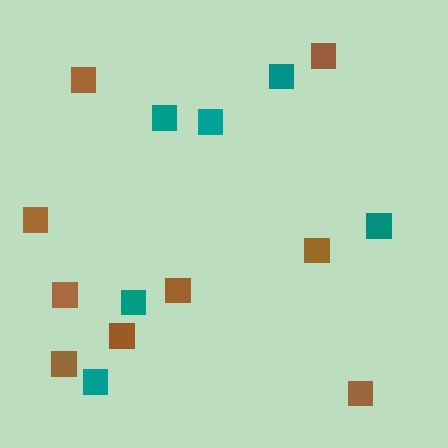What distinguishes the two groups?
There are 2 groups: one group of brown squares (9) and one group of teal squares (6).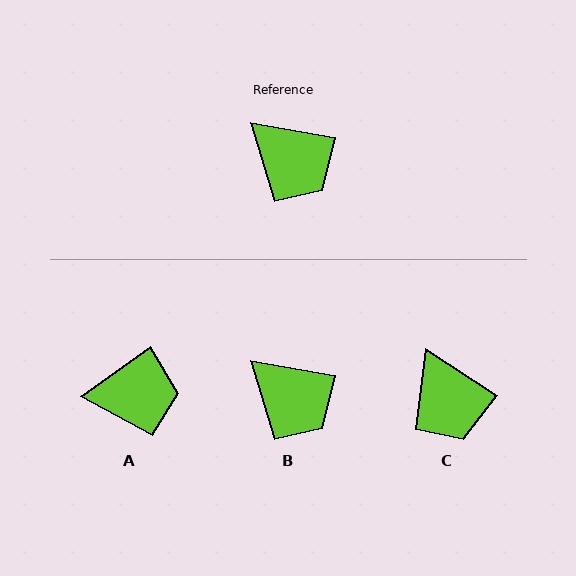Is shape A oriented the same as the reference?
No, it is off by about 45 degrees.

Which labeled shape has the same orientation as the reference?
B.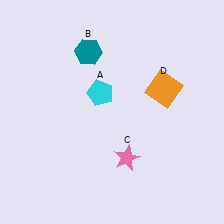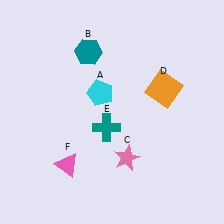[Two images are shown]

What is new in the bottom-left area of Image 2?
A pink triangle (F) was added in the bottom-left area of Image 2.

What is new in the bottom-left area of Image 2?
A teal cross (E) was added in the bottom-left area of Image 2.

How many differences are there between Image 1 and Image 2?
There are 2 differences between the two images.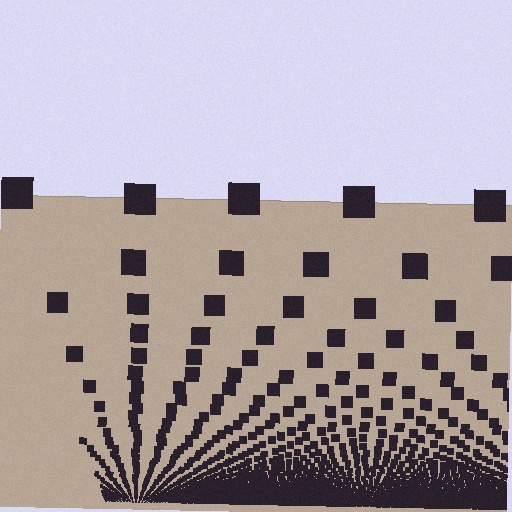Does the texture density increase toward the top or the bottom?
Density increases toward the bottom.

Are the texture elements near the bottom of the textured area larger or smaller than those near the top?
Smaller. The gradient is inverted — elements near the bottom are smaller and denser.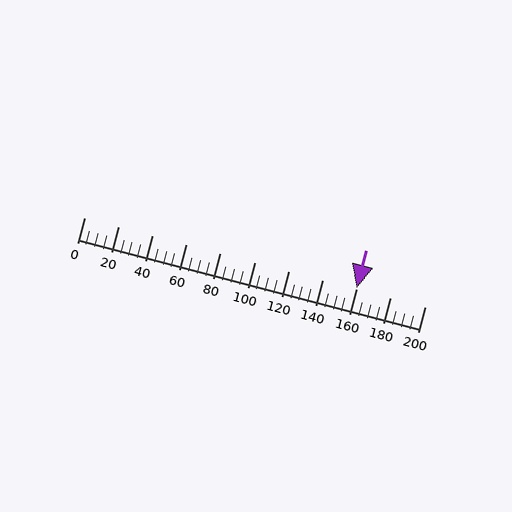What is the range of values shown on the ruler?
The ruler shows values from 0 to 200.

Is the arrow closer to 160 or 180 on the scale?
The arrow is closer to 160.